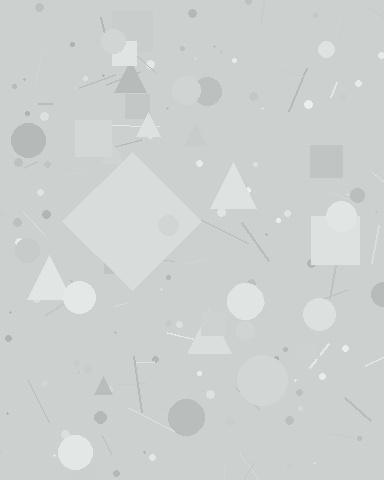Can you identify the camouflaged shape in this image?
The camouflaged shape is a diamond.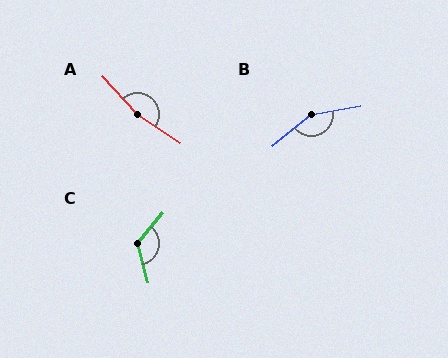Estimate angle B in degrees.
Approximately 151 degrees.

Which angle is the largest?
A, at approximately 166 degrees.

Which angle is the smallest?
C, at approximately 125 degrees.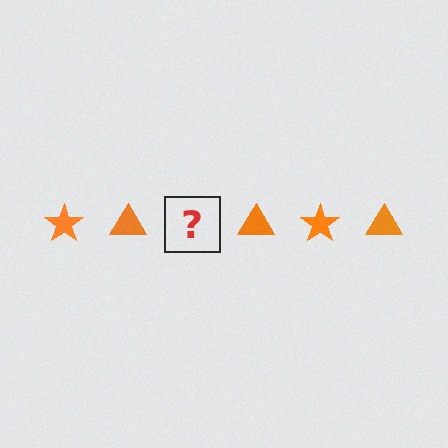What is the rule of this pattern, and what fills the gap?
The rule is that the pattern cycles through star, triangle shapes in orange. The gap should be filled with an orange star.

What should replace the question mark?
The question mark should be replaced with an orange star.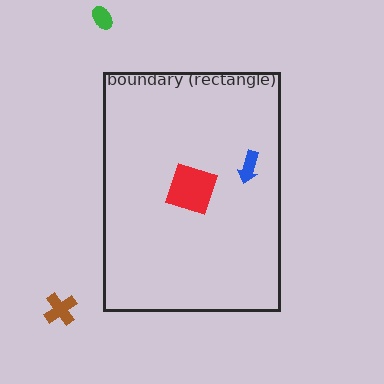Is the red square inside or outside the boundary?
Inside.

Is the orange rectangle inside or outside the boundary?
Inside.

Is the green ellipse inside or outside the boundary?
Outside.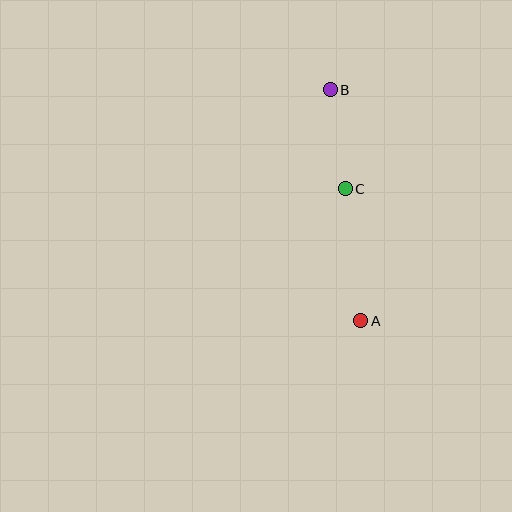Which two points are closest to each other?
Points B and C are closest to each other.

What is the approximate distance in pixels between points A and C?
The distance between A and C is approximately 133 pixels.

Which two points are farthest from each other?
Points A and B are farthest from each other.